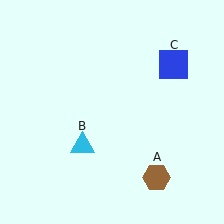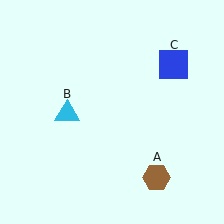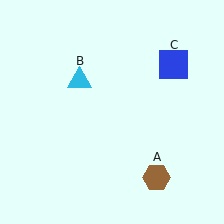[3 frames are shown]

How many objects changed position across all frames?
1 object changed position: cyan triangle (object B).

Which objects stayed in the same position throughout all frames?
Brown hexagon (object A) and blue square (object C) remained stationary.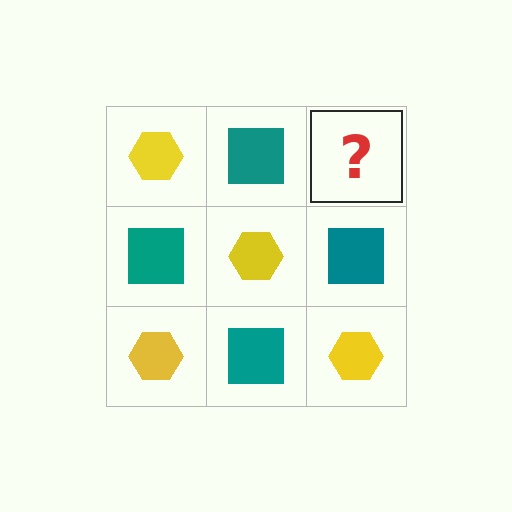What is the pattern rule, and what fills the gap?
The rule is that it alternates yellow hexagon and teal square in a checkerboard pattern. The gap should be filled with a yellow hexagon.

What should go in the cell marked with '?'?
The missing cell should contain a yellow hexagon.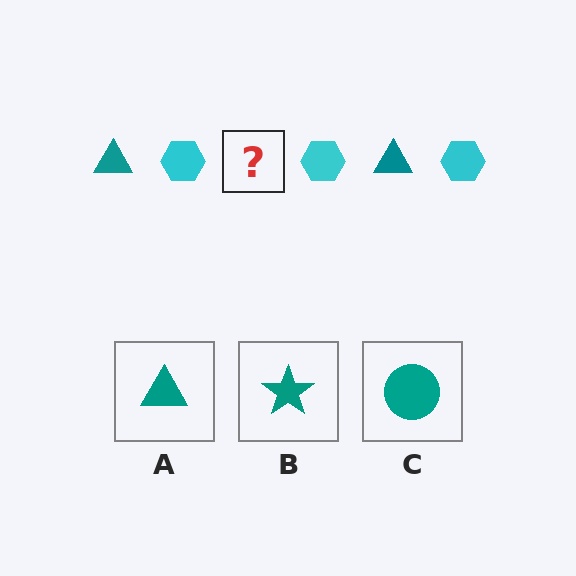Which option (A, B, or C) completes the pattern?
A.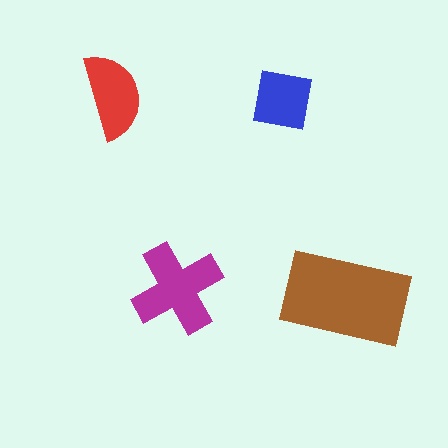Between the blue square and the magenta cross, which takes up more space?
The magenta cross.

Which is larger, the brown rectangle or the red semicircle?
The brown rectangle.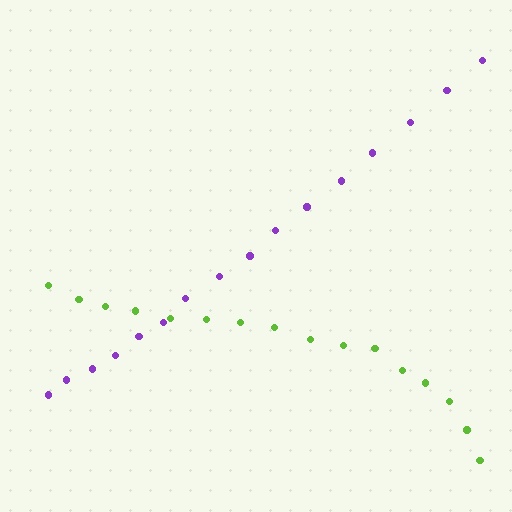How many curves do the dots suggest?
There are 2 distinct paths.